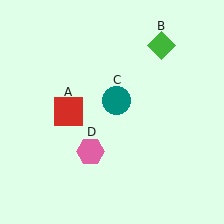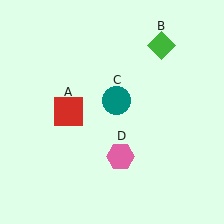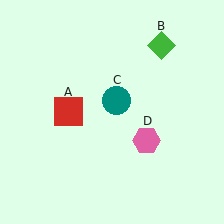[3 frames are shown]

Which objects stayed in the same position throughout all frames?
Red square (object A) and green diamond (object B) and teal circle (object C) remained stationary.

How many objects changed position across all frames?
1 object changed position: pink hexagon (object D).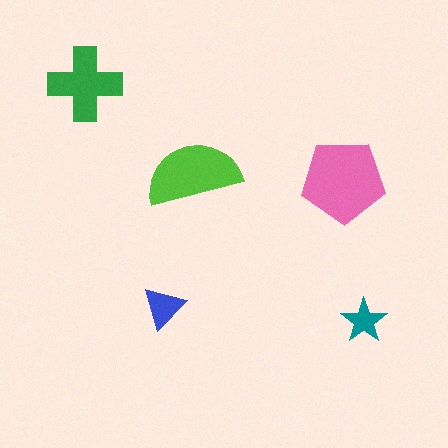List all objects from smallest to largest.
The teal star, the blue triangle, the green cross, the lime semicircle, the pink pentagon.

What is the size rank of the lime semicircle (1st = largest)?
2nd.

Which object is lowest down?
The teal star is bottommost.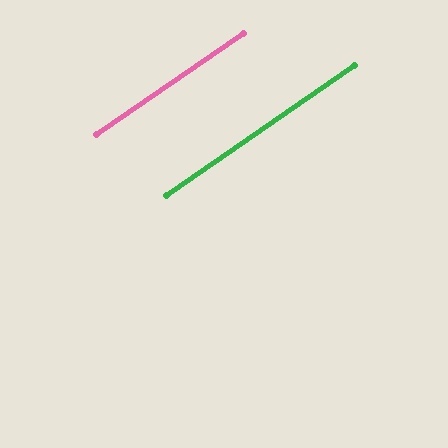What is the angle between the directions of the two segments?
Approximately 0 degrees.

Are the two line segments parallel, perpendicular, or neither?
Parallel — their directions differ by only 0.0°.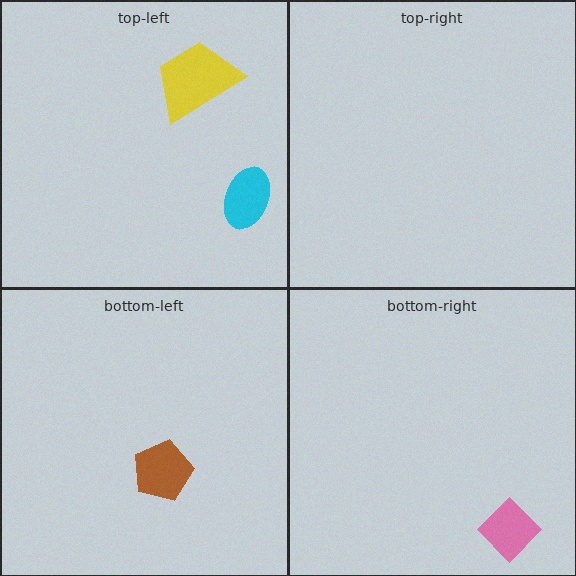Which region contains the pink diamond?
The bottom-right region.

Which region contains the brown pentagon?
The bottom-left region.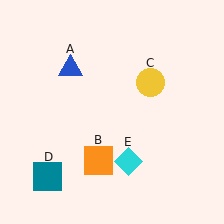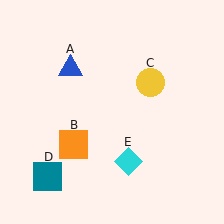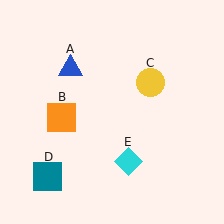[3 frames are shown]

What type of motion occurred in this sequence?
The orange square (object B) rotated clockwise around the center of the scene.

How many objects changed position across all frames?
1 object changed position: orange square (object B).